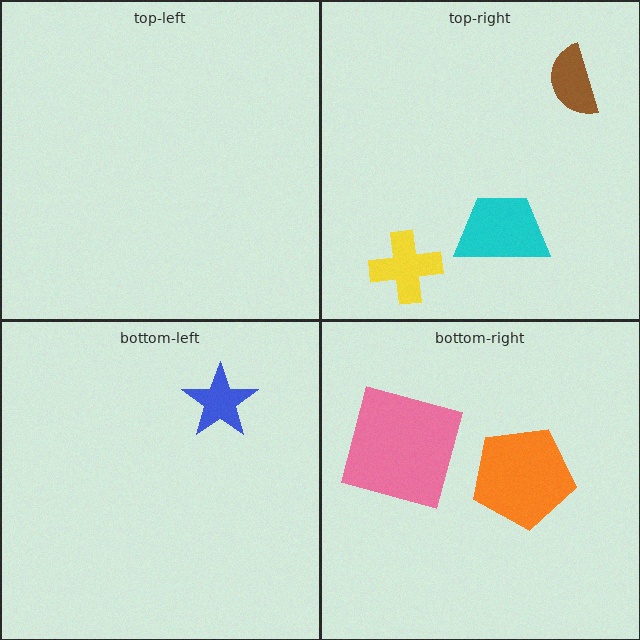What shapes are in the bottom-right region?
The orange pentagon, the pink square.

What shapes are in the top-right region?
The cyan trapezoid, the yellow cross, the brown semicircle.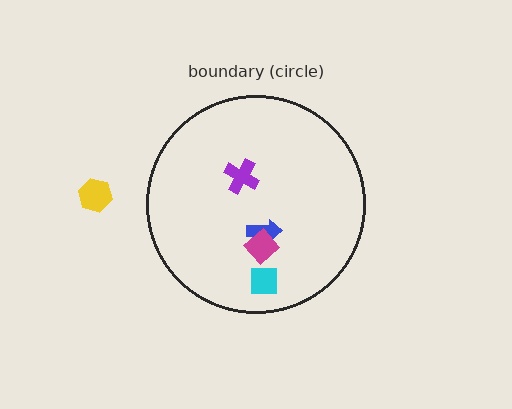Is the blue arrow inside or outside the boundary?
Inside.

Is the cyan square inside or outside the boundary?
Inside.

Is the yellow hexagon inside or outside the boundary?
Outside.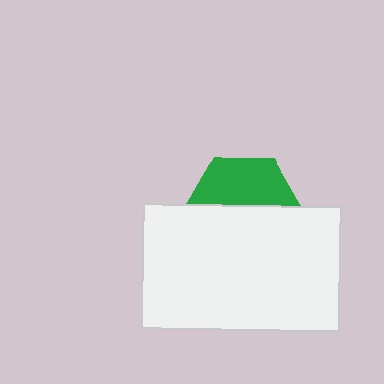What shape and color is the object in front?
The object in front is a white rectangle.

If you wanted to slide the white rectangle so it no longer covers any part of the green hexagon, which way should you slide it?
Slide it down — that is the most direct way to separate the two shapes.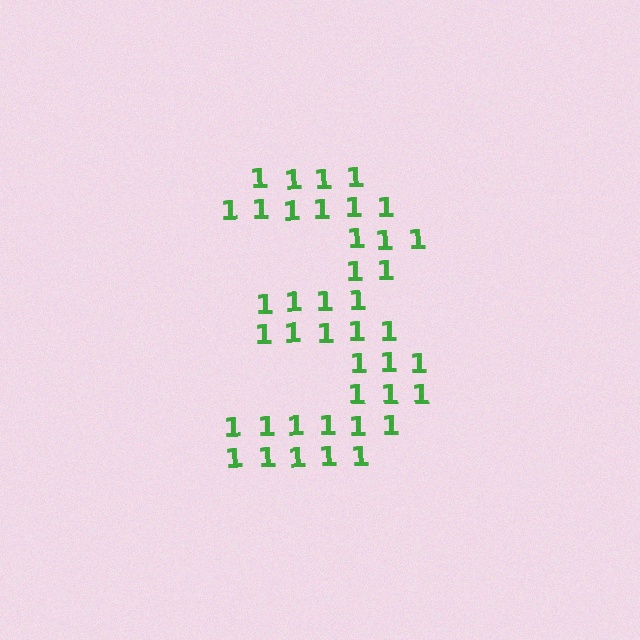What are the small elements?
The small elements are digit 1's.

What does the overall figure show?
The overall figure shows the digit 3.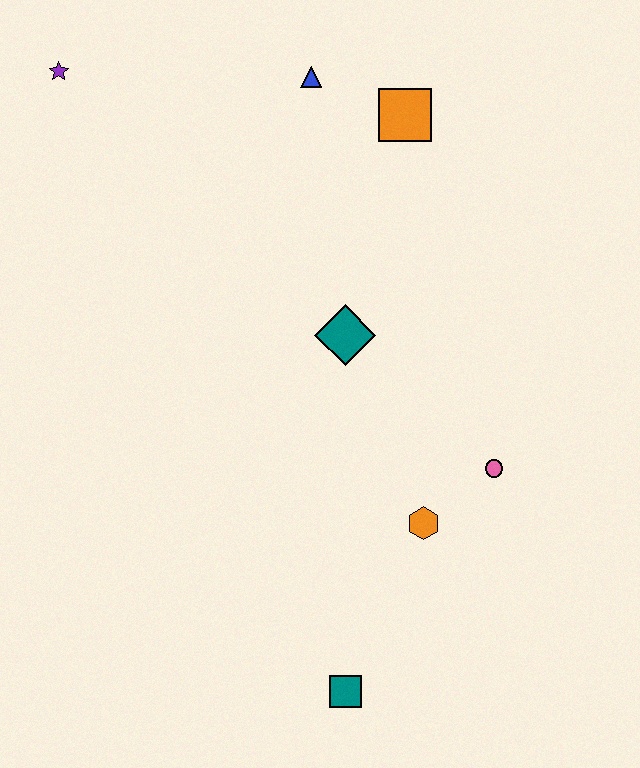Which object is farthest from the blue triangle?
The teal square is farthest from the blue triangle.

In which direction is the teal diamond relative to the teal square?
The teal diamond is above the teal square.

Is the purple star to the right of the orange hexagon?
No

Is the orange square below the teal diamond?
No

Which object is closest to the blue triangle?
The orange square is closest to the blue triangle.